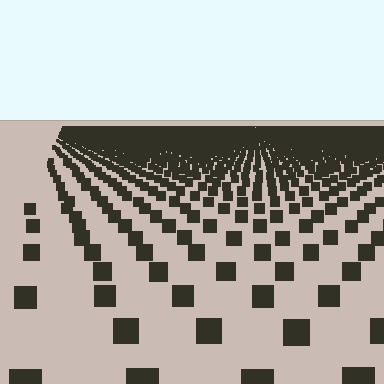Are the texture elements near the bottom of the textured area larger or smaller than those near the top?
Larger. Near the bottom, elements are closer to the viewer and appear at a bigger on-screen size.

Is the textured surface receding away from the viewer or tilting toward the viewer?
The surface is receding away from the viewer. Texture elements get smaller and denser toward the top.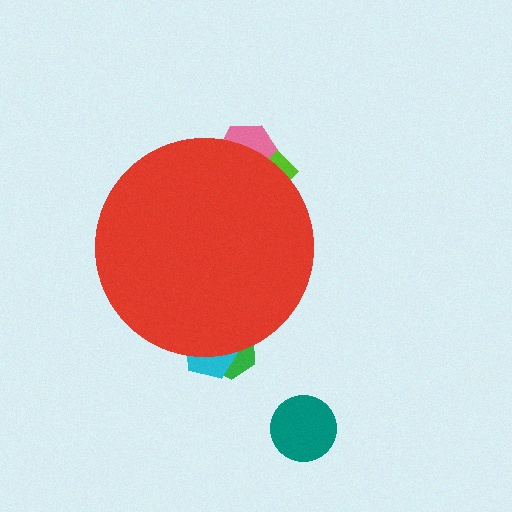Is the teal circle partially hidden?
No, the teal circle is fully visible.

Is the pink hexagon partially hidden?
Yes, the pink hexagon is partially hidden behind the red circle.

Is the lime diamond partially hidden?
Yes, the lime diamond is partially hidden behind the red circle.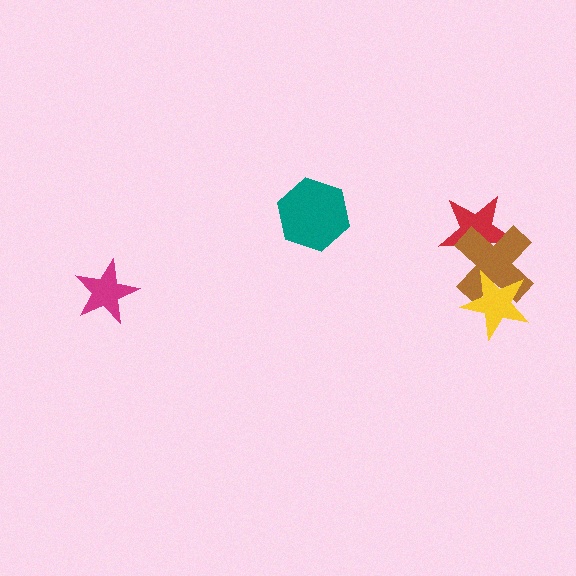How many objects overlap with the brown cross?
2 objects overlap with the brown cross.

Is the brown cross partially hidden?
Yes, it is partially covered by another shape.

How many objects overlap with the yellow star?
1 object overlaps with the yellow star.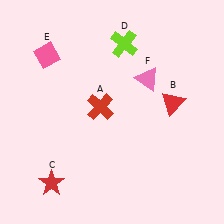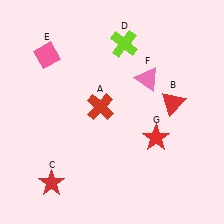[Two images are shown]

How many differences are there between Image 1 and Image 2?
There is 1 difference between the two images.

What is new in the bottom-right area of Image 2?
A red star (G) was added in the bottom-right area of Image 2.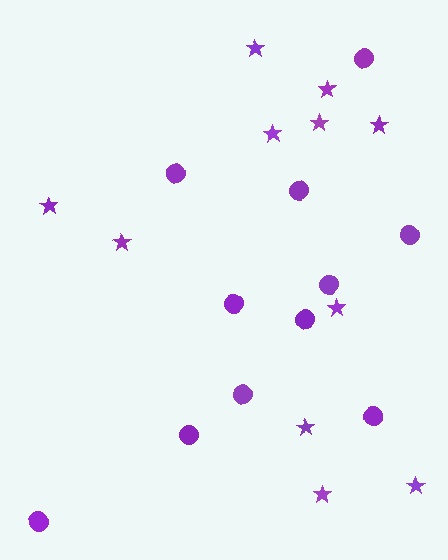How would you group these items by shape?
There are 2 groups: one group of stars (11) and one group of circles (11).